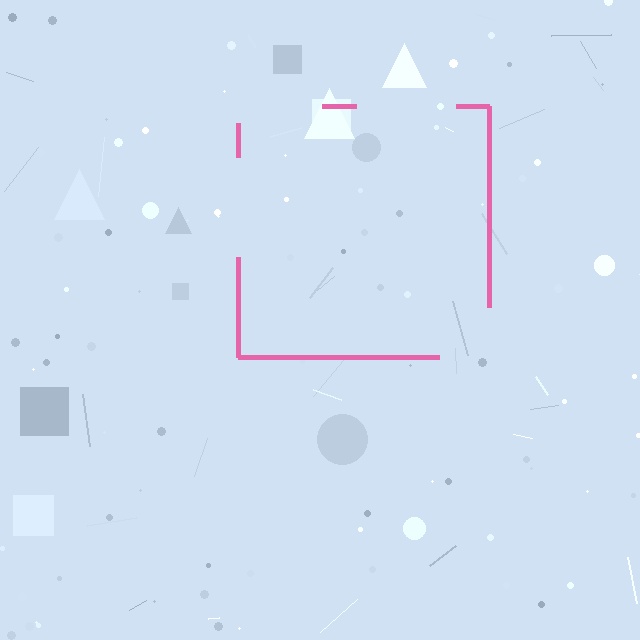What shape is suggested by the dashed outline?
The dashed outline suggests a square.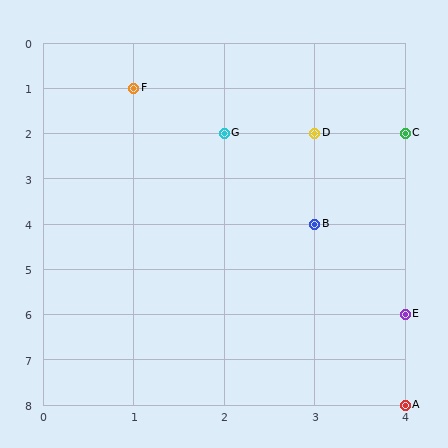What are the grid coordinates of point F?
Point F is at grid coordinates (1, 1).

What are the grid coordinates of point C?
Point C is at grid coordinates (4, 2).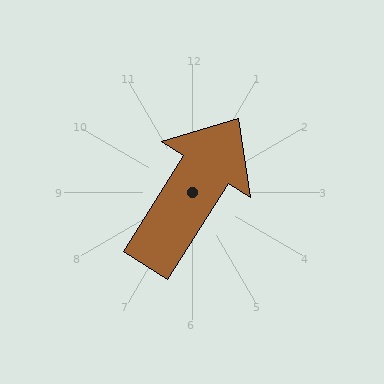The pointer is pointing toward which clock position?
Roughly 1 o'clock.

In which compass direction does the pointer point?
Northeast.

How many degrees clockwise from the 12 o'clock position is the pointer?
Approximately 32 degrees.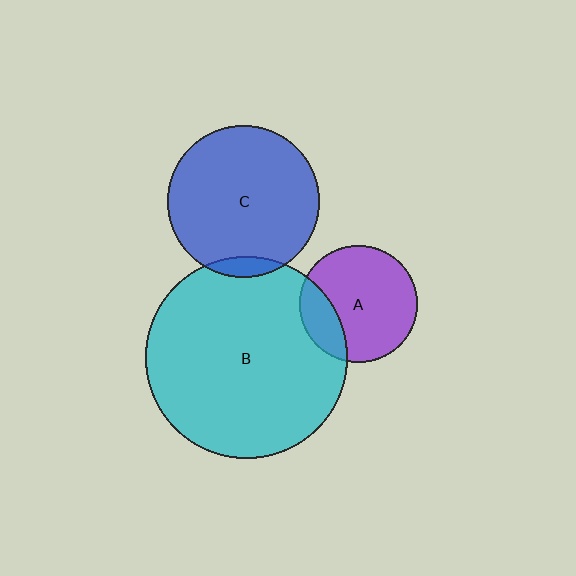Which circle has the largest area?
Circle B (cyan).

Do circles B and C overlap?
Yes.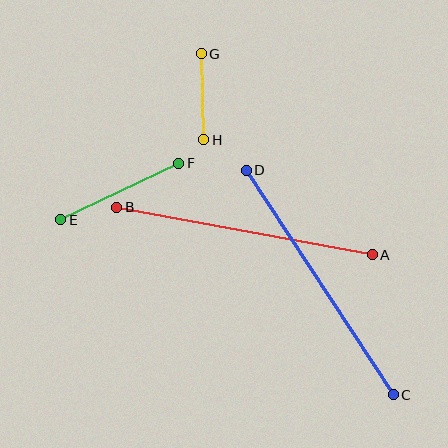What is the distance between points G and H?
The distance is approximately 86 pixels.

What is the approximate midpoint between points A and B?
The midpoint is at approximately (245, 231) pixels.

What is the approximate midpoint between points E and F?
The midpoint is at approximately (120, 192) pixels.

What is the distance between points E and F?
The distance is approximately 130 pixels.